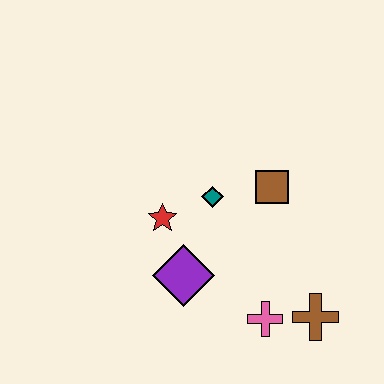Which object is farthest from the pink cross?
The red star is farthest from the pink cross.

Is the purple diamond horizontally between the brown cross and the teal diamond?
No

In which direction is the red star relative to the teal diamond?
The red star is to the left of the teal diamond.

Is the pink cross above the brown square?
No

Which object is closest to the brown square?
The teal diamond is closest to the brown square.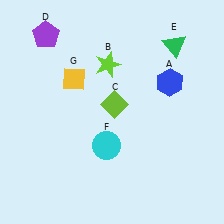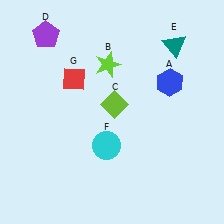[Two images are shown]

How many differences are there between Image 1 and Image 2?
There are 2 differences between the two images.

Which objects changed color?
E changed from green to teal. G changed from yellow to red.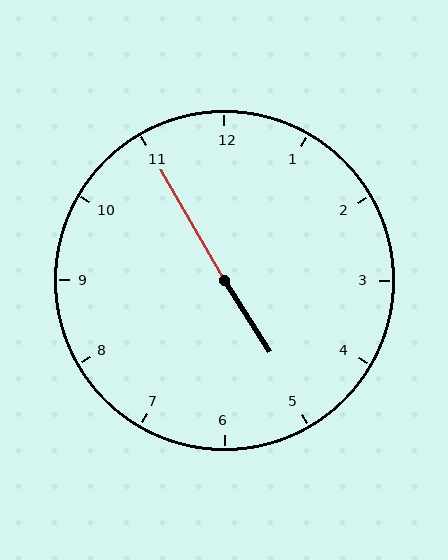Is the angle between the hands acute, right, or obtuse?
It is obtuse.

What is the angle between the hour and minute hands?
Approximately 178 degrees.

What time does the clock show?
4:55.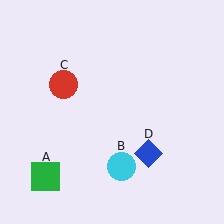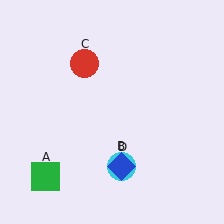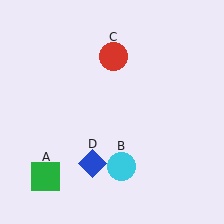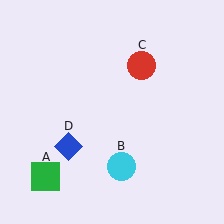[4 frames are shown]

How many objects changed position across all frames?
2 objects changed position: red circle (object C), blue diamond (object D).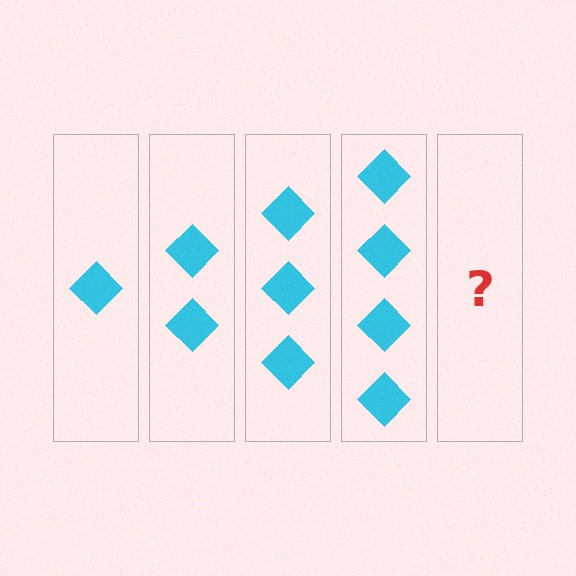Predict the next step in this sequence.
The next step is 5 diamonds.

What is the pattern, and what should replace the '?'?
The pattern is that each step adds one more diamond. The '?' should be 5 diamonds.